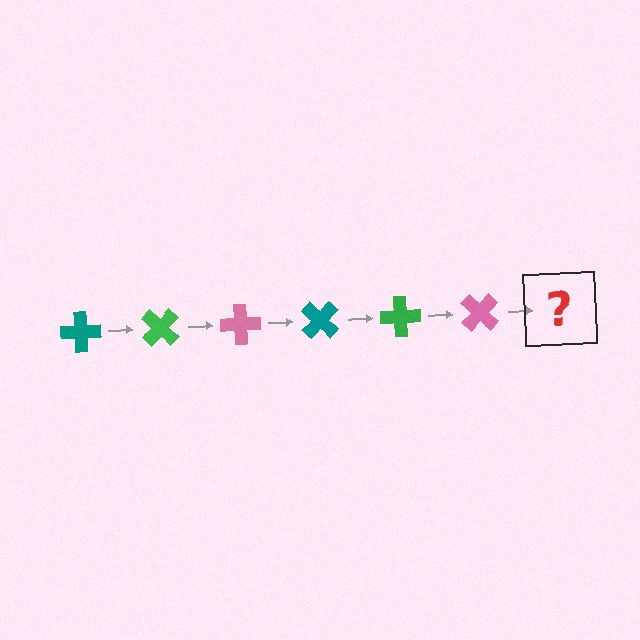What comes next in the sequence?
The next element should be a teal cross, rotated 270 degrees from the start.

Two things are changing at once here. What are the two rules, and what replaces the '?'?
The two rules are that it rotates 45 degrees each step and the color cycles through teal, green, and pink. The '?' should be a teal cross, rotated 270 degrees from the start.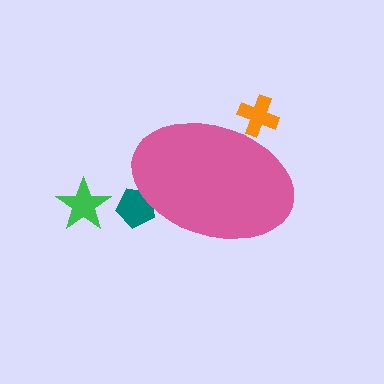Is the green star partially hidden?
No, the green star is fully visible.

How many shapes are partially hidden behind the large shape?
2 shapes are partially hidden.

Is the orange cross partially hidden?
Yes, the orange cross is partially hidden behind the pink ellipse.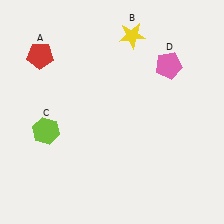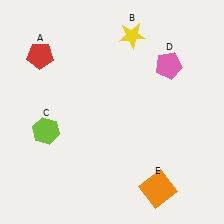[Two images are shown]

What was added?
An orange square (E) was added in Image 2.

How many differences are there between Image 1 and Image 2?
There is 1 difference between the two images.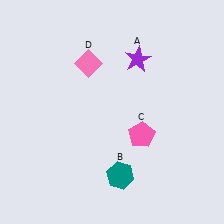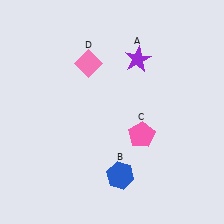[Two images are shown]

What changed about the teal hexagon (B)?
In Image 1, B is teal. In Image 2, it changed to blue.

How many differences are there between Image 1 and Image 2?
There is 1 difference between the two images.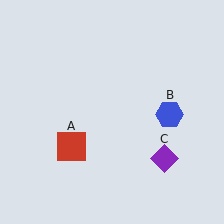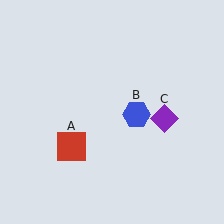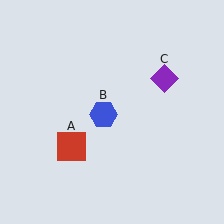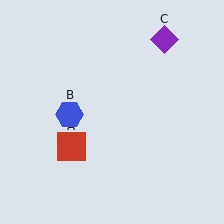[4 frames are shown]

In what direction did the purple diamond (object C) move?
The purple diamond (object C) moved up.